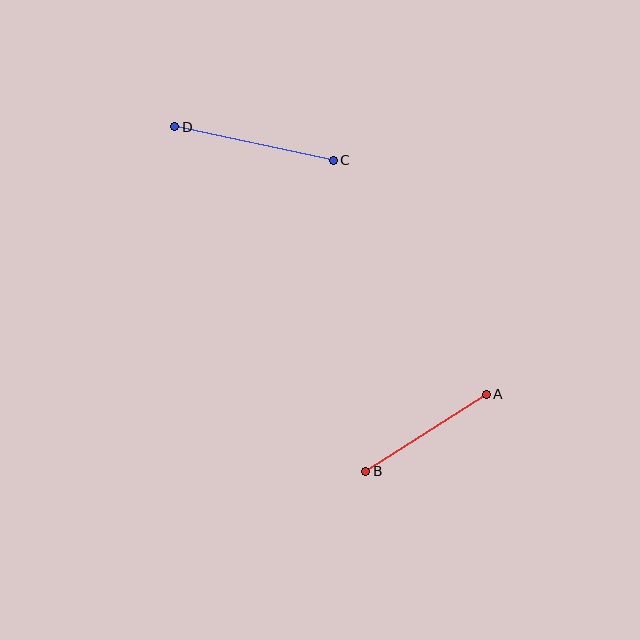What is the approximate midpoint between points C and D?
The midpoint is at approximately (254, 144) pixels.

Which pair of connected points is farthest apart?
Points C and D are farthest apart.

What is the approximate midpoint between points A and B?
The midpoint is at approximately (426, 433) pixels.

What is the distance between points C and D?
The distance is approximately 162 pixels.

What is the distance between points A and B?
The distance is approximately 143 pixels.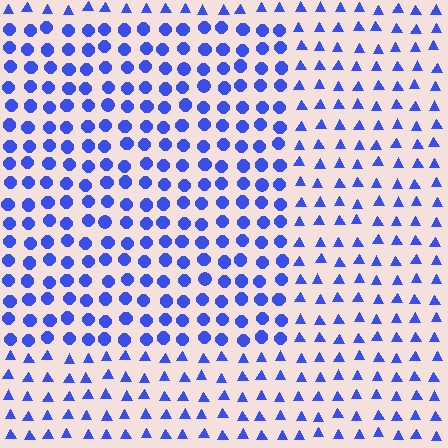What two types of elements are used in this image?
The image uses circles inside the rectangle region and triangles outside it.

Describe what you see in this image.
The image is filled with small blue elements arranged in a uniform grid. A rectangle-shaped region contains circles, while the surrounding area contains triangles. The boundary is defined purely by the change in element shape.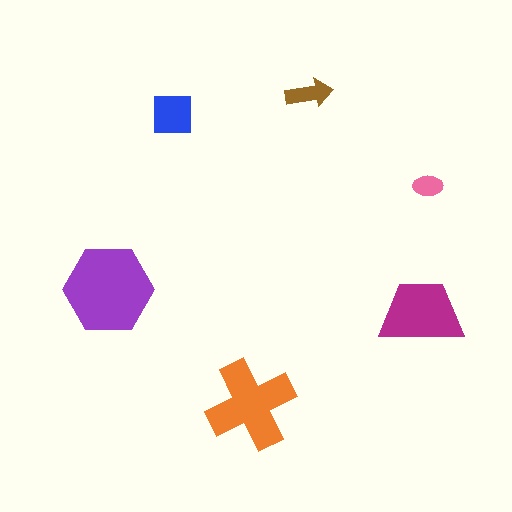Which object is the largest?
The purple hexagon.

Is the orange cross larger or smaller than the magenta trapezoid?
Larger.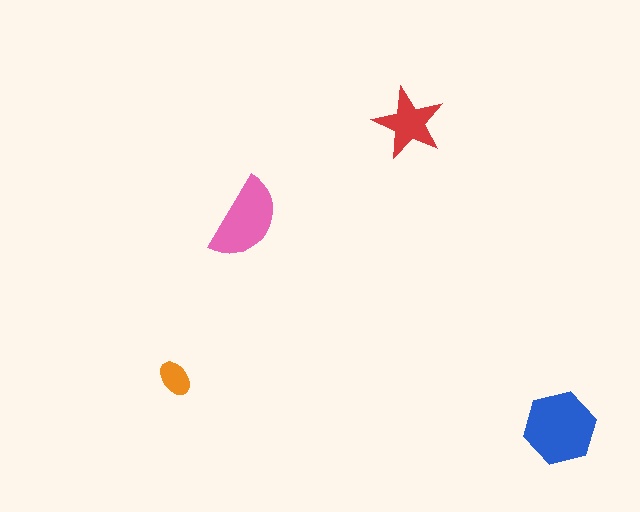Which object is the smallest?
The orange ellipse.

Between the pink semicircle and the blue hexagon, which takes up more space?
The blue hexagon.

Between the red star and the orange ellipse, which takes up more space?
The red star.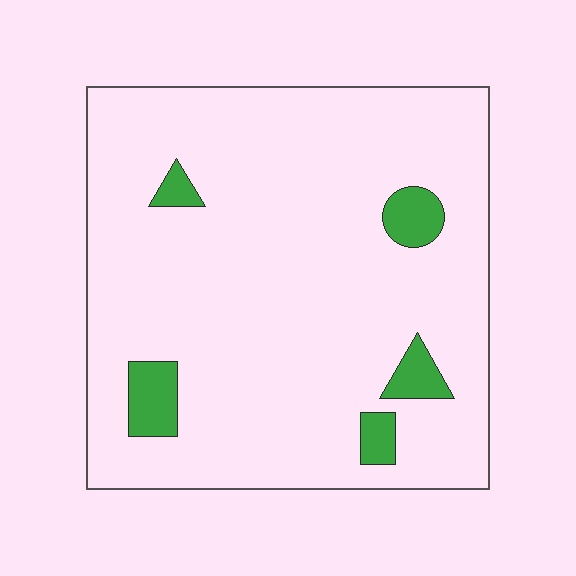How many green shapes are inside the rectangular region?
5.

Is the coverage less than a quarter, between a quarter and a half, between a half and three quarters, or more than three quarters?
Less than a quarter.